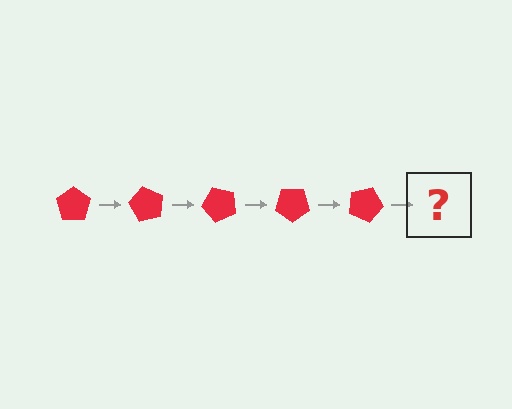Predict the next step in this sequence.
The next step is a red pentagon rotated 300 degrees.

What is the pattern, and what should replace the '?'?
The pattern is that the pentagon rotates 60 degrees each step. The '?' should be a red pentagon rotated 300 degrees.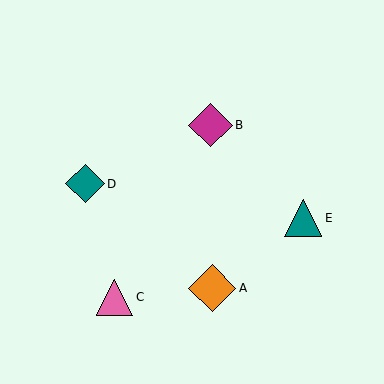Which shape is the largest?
The orange diamond (labeled A) is the largest.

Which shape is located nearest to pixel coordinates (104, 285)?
The pink triangle (labeled C) at (115, 297) is nearest to that location.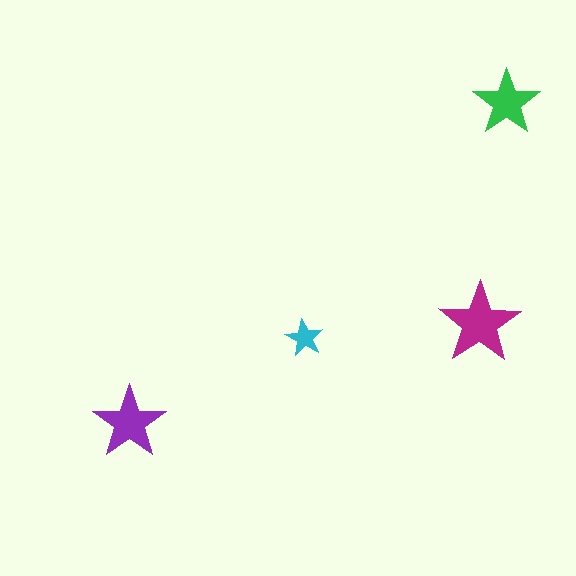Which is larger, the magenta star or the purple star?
The magenta one.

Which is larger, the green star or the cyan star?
The green one.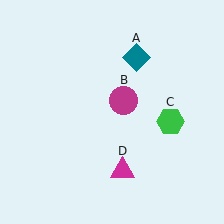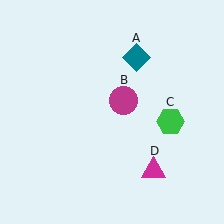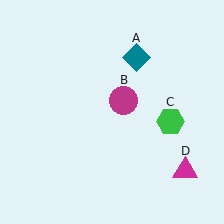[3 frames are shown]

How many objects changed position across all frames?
1 object changed position: magenta triangle (object D).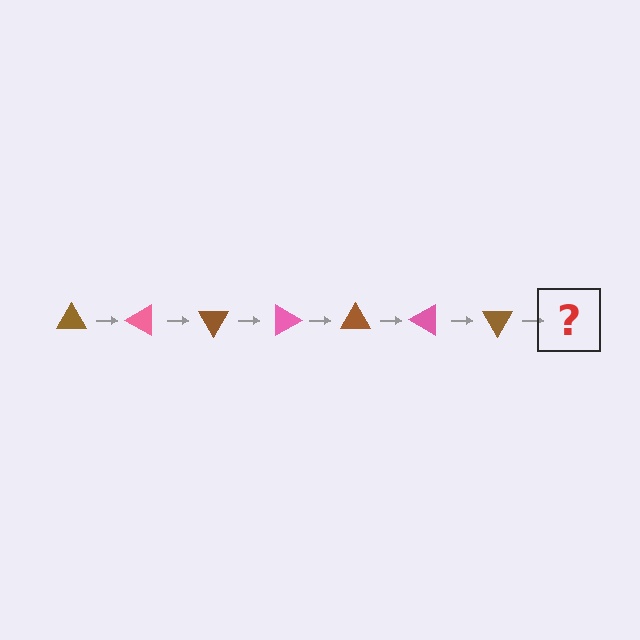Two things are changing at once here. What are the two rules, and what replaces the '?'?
The two rules are that it rotates 30 degrees each step and the color cycles through brown and pink. The '?' should be a pink triangle, rotated 210 degrees from the start.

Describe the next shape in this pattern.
It should be a pink triangle, rotated 210 degrees from the start.